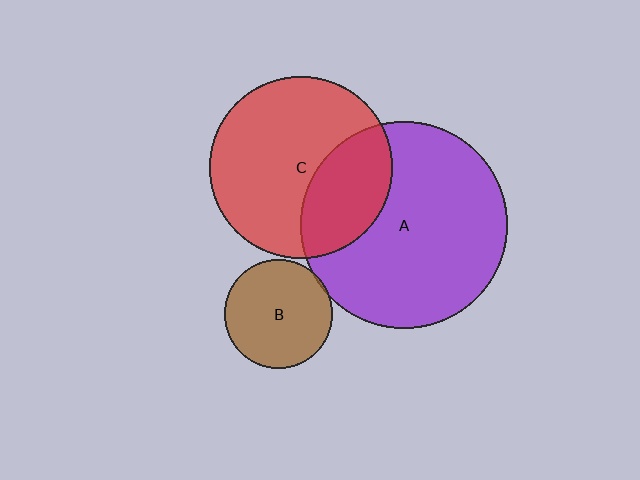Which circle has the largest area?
Circle A (purple).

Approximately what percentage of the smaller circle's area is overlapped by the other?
Approximately 5%.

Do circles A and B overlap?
Yes.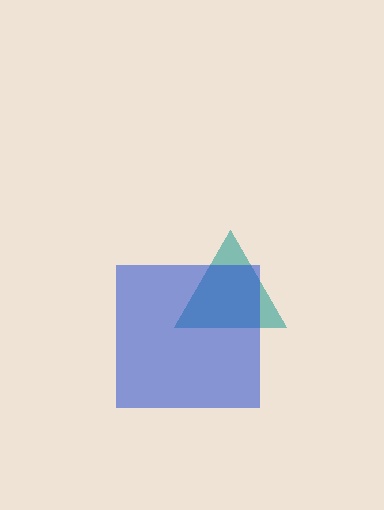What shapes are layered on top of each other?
The layered shapes are: a teal triangle, a blue square.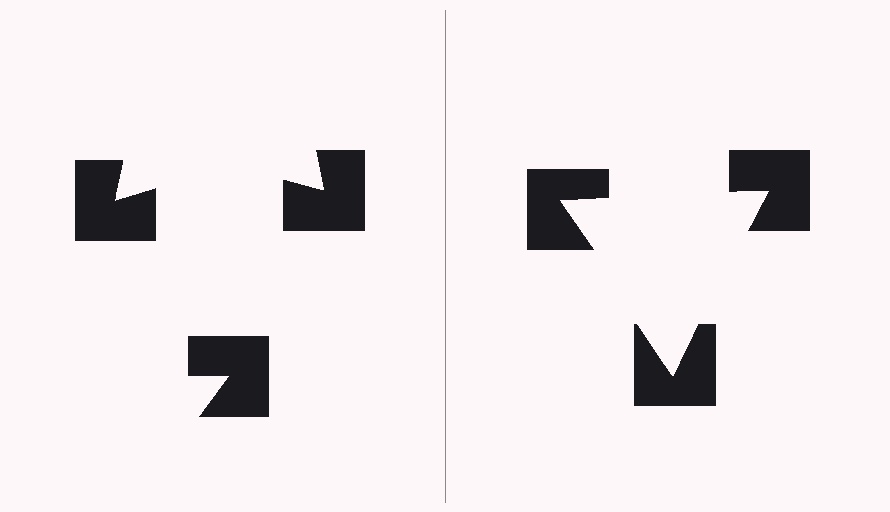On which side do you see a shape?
An illusory triangle appears on the right side. On the left side the wedge cuts are rotated, so no coherent shape forms.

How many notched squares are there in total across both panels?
6 — 3 on each side.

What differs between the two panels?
The notched squares are positioned identically on both sides; only the wedge orientations differ. On the right they align to a triangle; on the left they are misaligned.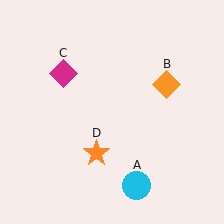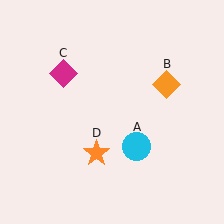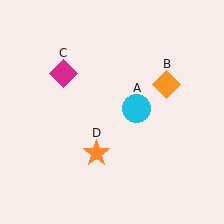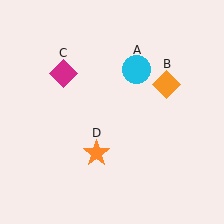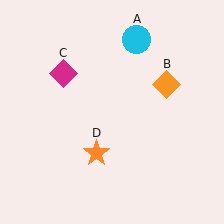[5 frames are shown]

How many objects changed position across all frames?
1 object changed position: cyan circle (object A).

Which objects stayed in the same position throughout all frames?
Orange diamond (object B) and magenta diamond (object C) and orange star (object D) remained stationary.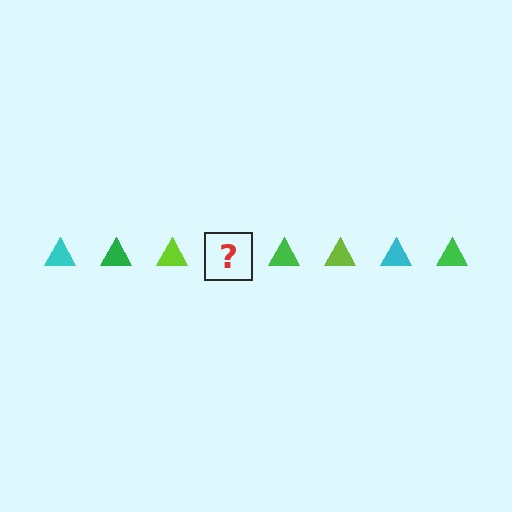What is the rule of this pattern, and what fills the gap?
The rule is that the pattern cycles through cyan, green, lime triangles. The gap should be filled with a cyan triangle.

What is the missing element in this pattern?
The missing element is a cyan triangle.